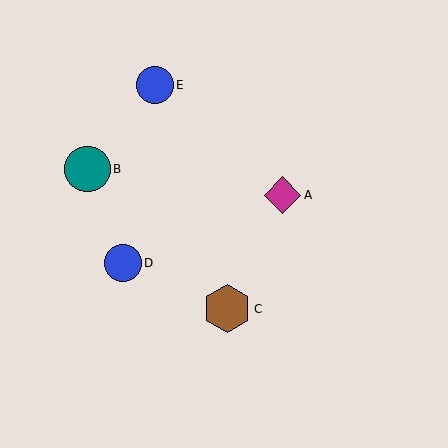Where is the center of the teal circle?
The center of the teal circle is at (87, 169).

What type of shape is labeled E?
Shape E is a blue circle.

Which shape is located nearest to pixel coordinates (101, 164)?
The teal circle (labeled B) at (87, 169) is nearest to that location.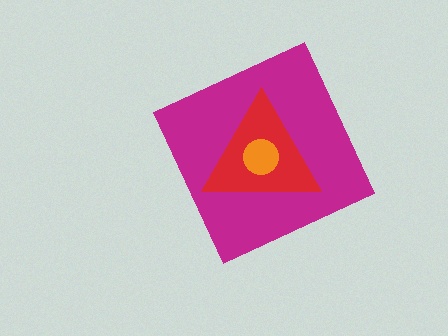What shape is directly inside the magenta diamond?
The red triangle.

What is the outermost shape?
The magenta diamond.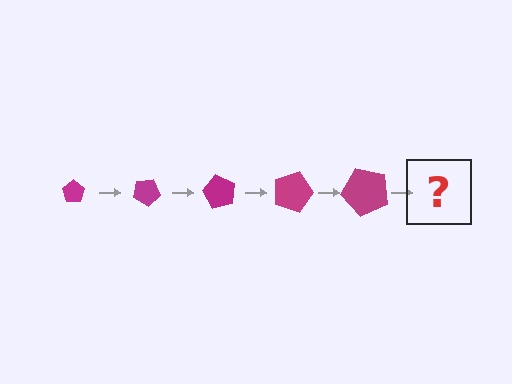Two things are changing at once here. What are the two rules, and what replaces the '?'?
The two rules are that the pentagon grows larger each step and it rotates 30 degrees each step. The '?' should be a pentagon, larger than the previous one and rotated 150 degrees from the start.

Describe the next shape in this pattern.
It should be a pentagon, larger than the previous one and rotated 150 degrees from the start.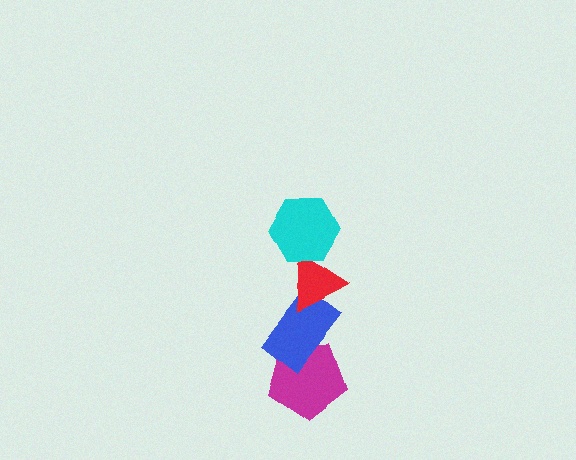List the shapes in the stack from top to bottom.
From top to bottom: the cyan hexagon, the red triangle, the blue rectangle, the magenta pentagon.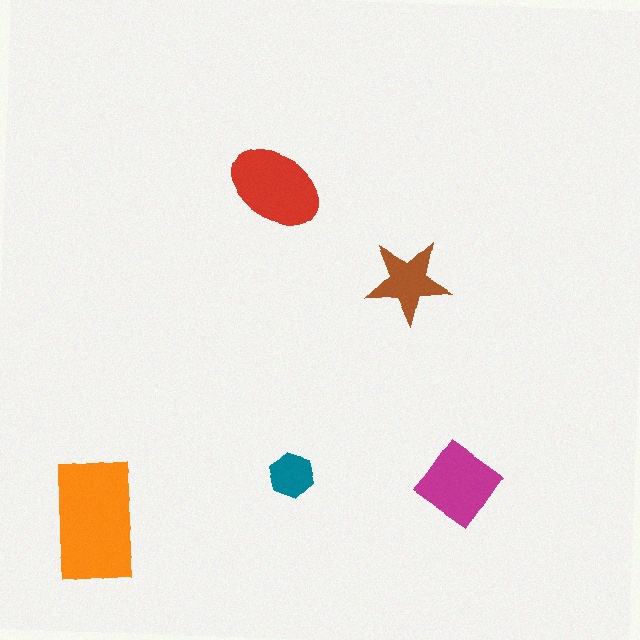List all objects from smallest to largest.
The teal hexagon, the brown star, the magenta diamond, the red ellipse, the orange rectangle.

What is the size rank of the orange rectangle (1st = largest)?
1st.